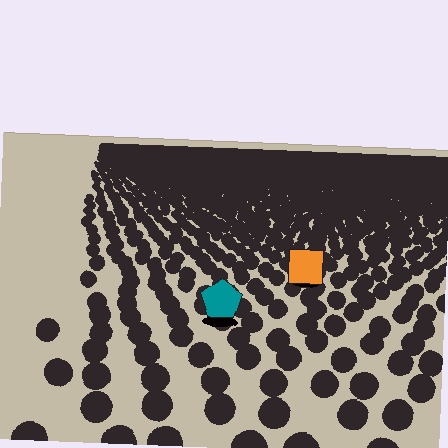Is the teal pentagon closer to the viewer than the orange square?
Yes. The teal pentagon is closer — you can tell from the texture gradient: the ground texture is coarser near it.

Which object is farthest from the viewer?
The orange square is farthest from the viewer. It appears smaller and the ground texture around it is denser.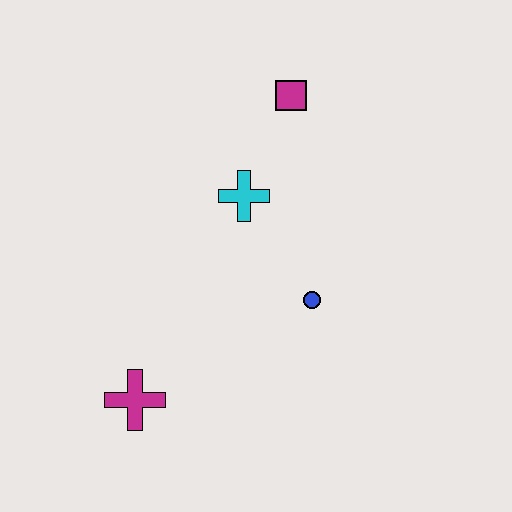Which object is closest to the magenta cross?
The blue circle is closest to the magenta cross.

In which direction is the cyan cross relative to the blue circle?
The cyan cross is above the blue circle.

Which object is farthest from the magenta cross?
The magenta square is farthest from the magenta cross.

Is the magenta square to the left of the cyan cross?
No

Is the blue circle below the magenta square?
Yes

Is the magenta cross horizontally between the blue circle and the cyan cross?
No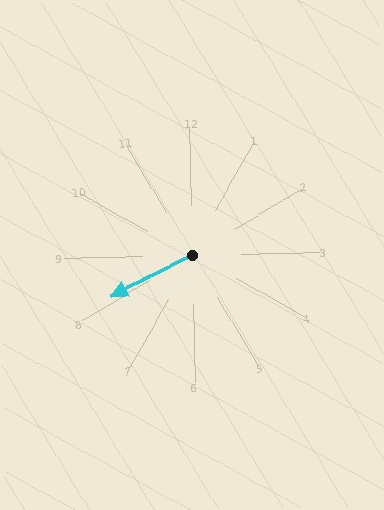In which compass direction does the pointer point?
Southwest.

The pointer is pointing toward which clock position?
Roughly 8 o'clock.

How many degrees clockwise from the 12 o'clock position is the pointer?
Approximately 244 degrees.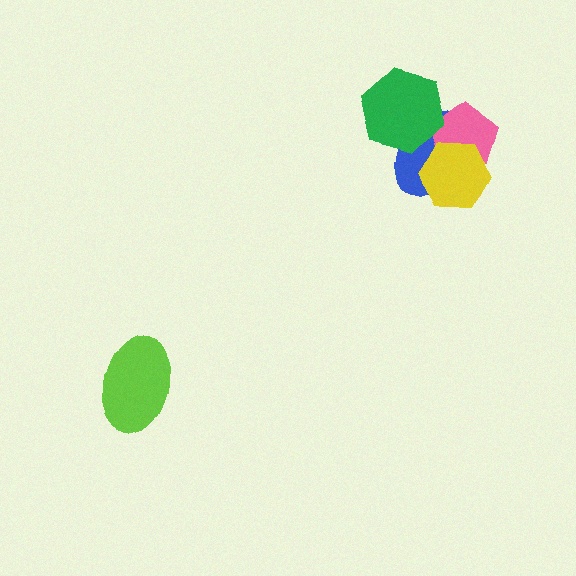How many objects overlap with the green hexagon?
2 objects overlap with the green hexagon.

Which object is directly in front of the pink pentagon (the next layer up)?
The yellow hexagon is directly in front of the pink pentagon.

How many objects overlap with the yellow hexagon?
2 objects overlap with the yellow hexagon.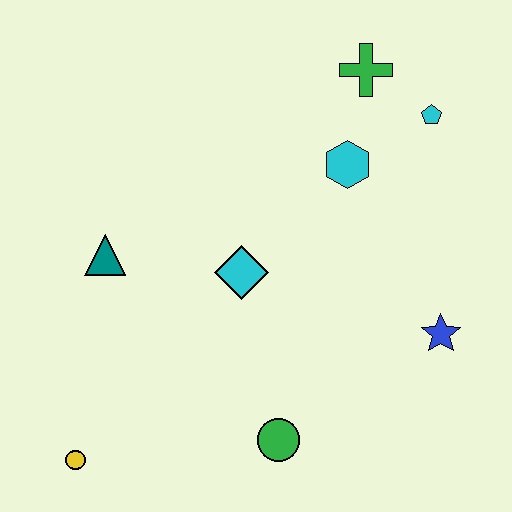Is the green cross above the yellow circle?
Yes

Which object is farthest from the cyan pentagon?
The yellow circle is farthest from the cyan pentagon.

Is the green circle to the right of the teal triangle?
Yes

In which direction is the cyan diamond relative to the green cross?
The cyan diamond is below the green cross.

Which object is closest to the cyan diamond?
The teal triangle is closest to the cyan diamond.